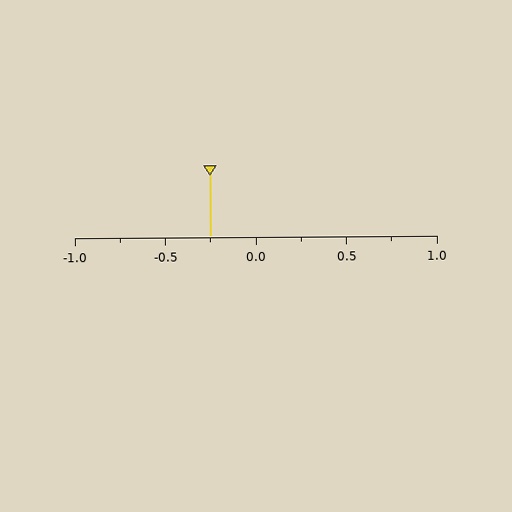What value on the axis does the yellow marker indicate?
The marker indicates approximately -0.25.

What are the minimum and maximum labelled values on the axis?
The axis runs from -1.0 to 1.0.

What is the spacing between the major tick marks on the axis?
The major ticks are spaced 0.5 apart.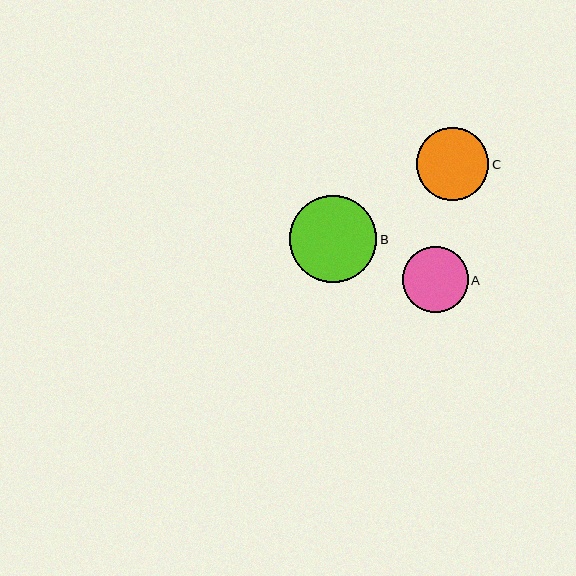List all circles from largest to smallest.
From largest to smallest: B, C, A.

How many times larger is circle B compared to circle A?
Circle B is approximately 1.3 times the size of circle A.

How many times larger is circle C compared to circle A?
Circle C is approximately 1.1 times the size of circle A.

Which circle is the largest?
Circle B is the largest with a size of approximately 87 pixels.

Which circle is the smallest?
Circle A is the smallest with a size of approximately 66 pixels.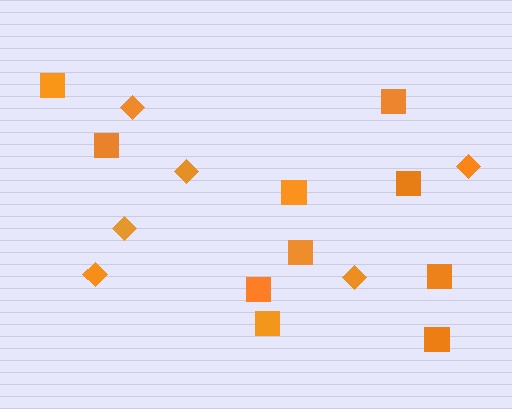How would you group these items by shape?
There are 2 groups: one group of squares (10) and one group of diamonds (6).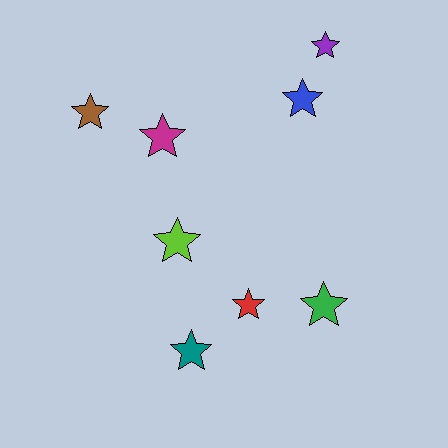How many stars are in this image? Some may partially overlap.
There are 8 stars.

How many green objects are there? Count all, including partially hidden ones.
There is 1 green object.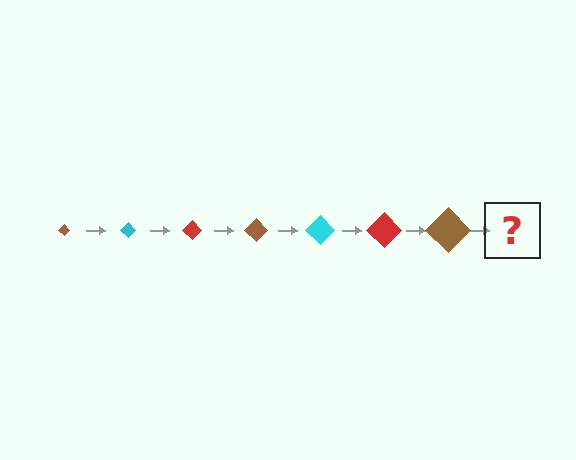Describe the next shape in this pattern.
It should be a cyan diamond, larger than the previous one.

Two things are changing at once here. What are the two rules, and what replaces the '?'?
The two rules are that the diamond grows larger each step and the color cycles through brown, cyan, and red. The '?' should be a cyan diamond, larger than the previous one.